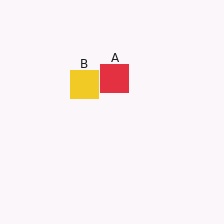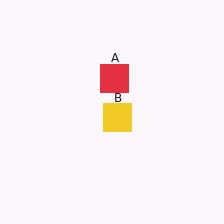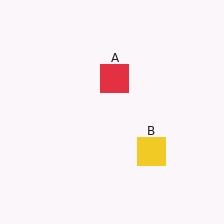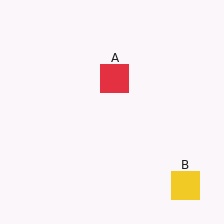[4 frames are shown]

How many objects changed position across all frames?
1 object changed position: yellow square (object B).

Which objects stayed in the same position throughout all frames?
Red square (object A) remained stationary.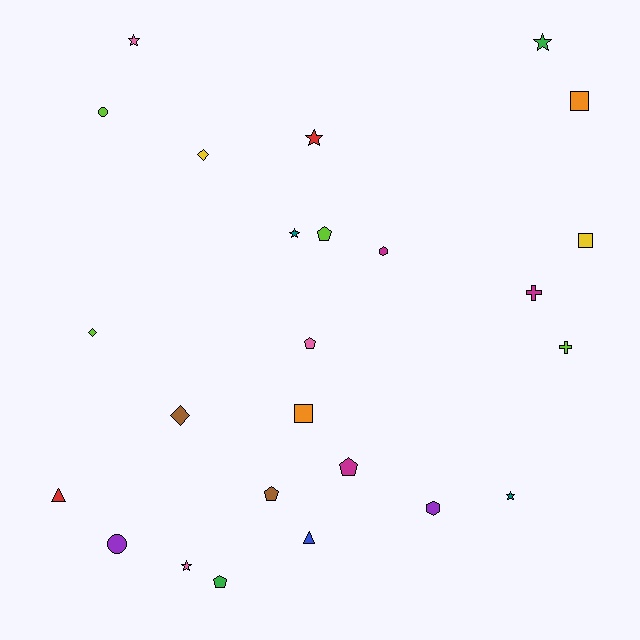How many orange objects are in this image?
There are 2 orange objects.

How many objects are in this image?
There are 25 objects.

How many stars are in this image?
There are 6 stars.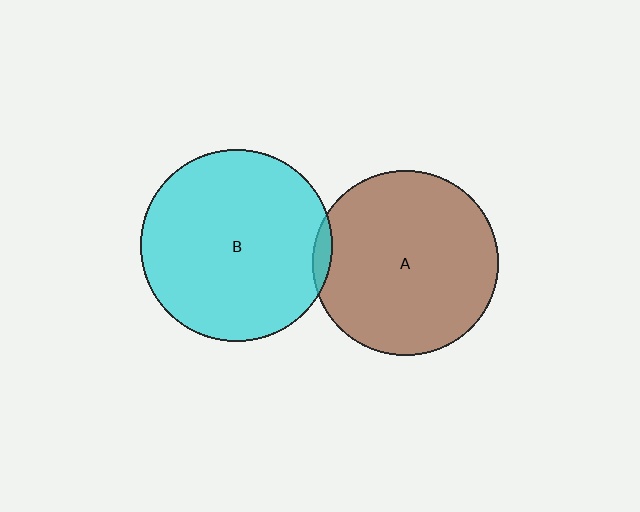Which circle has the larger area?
Circle B (cyan).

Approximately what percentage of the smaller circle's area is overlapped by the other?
Approximately 5%.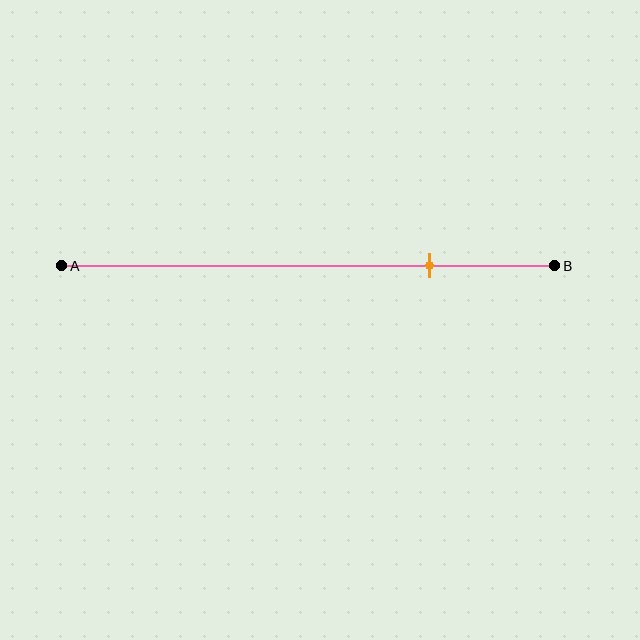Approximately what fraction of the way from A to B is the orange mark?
The orange mark is approximately 75% of the way from A to B.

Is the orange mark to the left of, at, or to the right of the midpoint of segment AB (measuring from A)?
The orange mark is to the right of the midpoint of segment AB.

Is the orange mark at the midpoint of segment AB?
No, the mark is at about 75% from A, not at the 50% midpoint.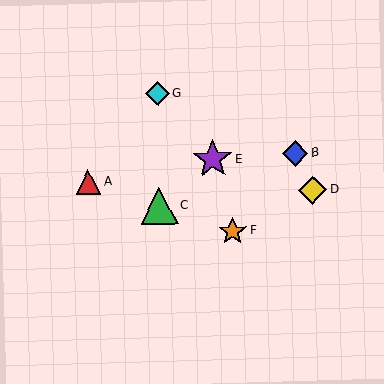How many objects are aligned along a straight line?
3 objects (A, C, F) are aligned along a straight line.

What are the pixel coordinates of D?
Object D is at (313, 190).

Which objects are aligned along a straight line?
Objects A, C, F are aligned along a straight line.